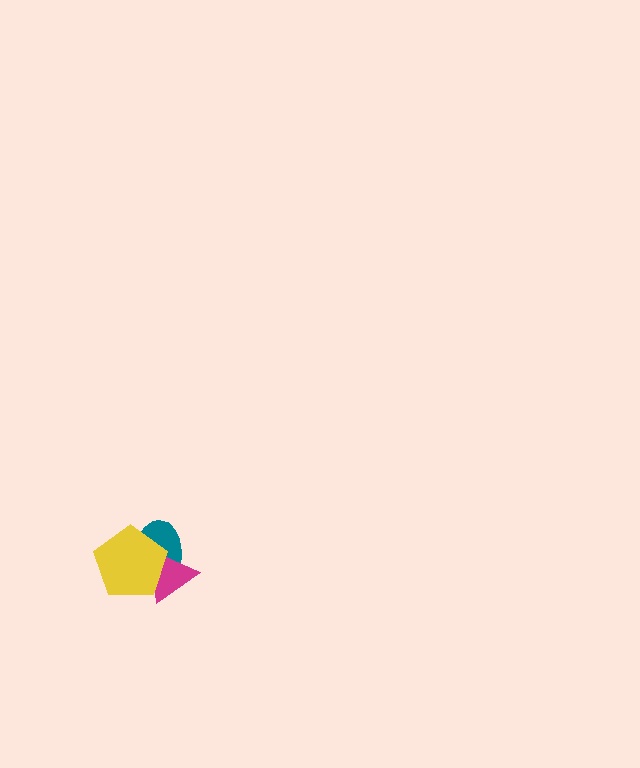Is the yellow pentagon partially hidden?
No, no other shape covers it.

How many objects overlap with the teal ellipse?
2 objects overlap with the teal ellipse.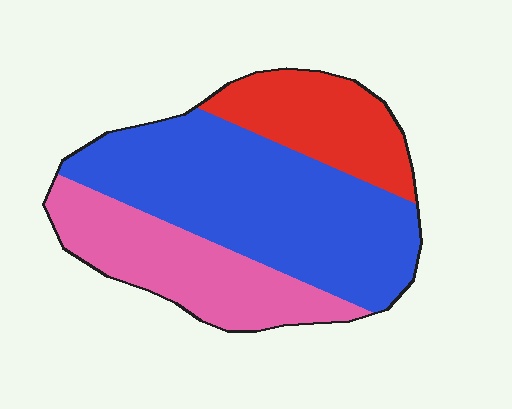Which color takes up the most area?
Blue, at roughly 50%.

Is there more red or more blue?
Blue.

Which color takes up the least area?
Red, at roughly 20%.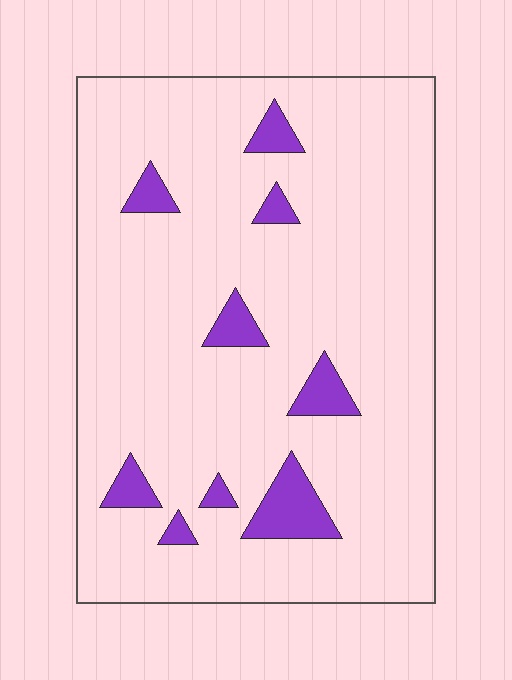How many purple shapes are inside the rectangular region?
9.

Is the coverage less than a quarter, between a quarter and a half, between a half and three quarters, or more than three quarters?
Less than a quarter.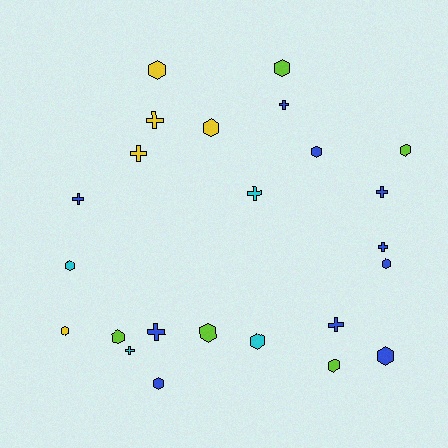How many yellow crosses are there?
There are 2 yellow crosses.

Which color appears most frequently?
Blue, with 10 objects.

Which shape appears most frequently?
Hexagon, with 14 objects.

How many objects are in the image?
There are 24 objects.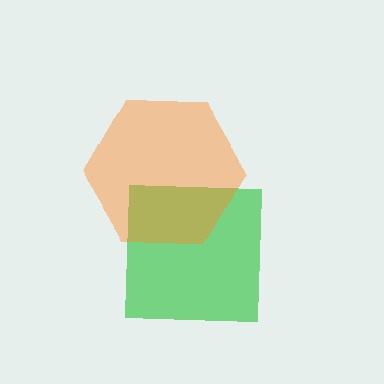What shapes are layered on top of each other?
The layered shapes are: a green square, an orange hexagon.